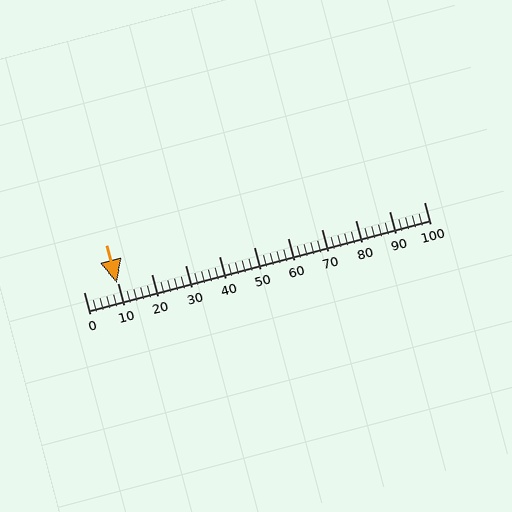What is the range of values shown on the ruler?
The ruler shows values from 0 to 100.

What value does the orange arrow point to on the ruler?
The orange arrow points to approximately 10.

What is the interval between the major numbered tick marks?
The major tick marks are spaced 10 units apart.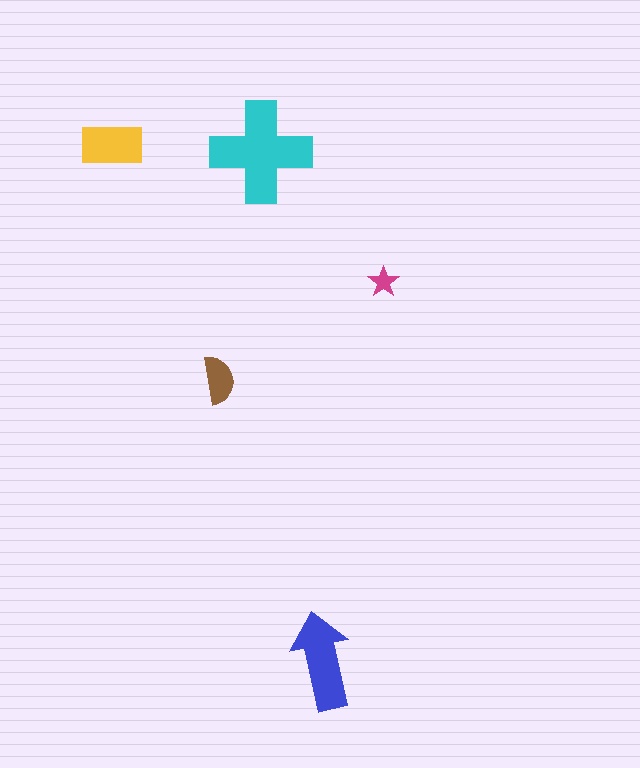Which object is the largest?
The cyan cross.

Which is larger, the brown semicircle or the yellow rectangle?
The yellow rectangle.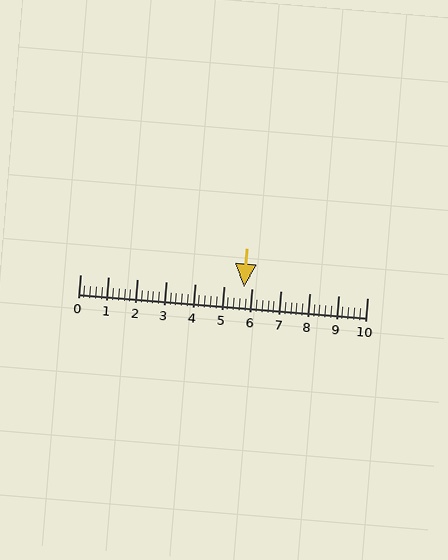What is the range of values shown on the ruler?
The ruler shows values from 0 to 10.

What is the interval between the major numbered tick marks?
The major tick marks are spaced 1 units apart.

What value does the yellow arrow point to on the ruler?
The yellow arrow points to approximately 5.7.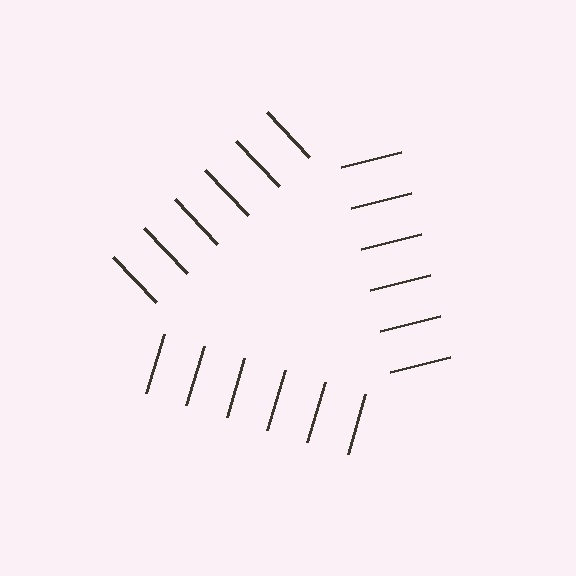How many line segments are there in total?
18 — 6 along each of the 3 edges.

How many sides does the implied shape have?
3 sides — the line-ends trace a triangle.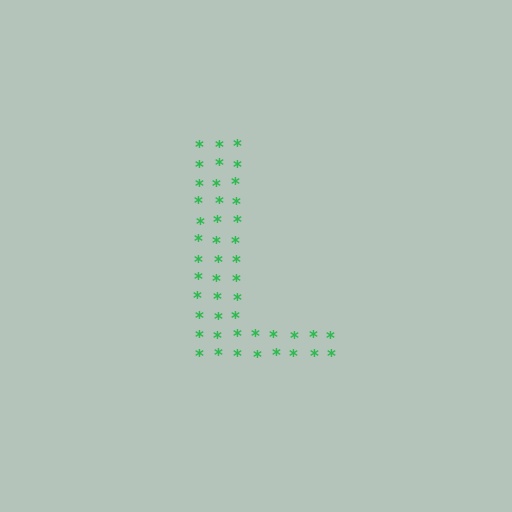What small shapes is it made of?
It is made of small asterisks.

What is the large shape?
The large shape is the letter L.